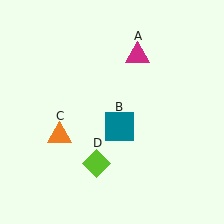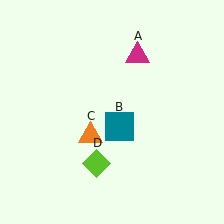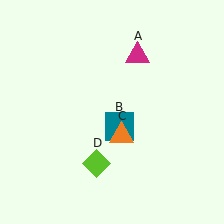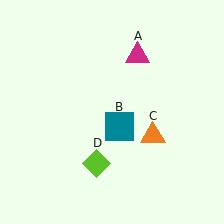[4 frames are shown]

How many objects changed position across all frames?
1 object changed position: orange triangle (object C).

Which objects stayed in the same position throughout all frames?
Magenta triangle (object A) and teal square (object B) and lime diamond (object D) remained stationary.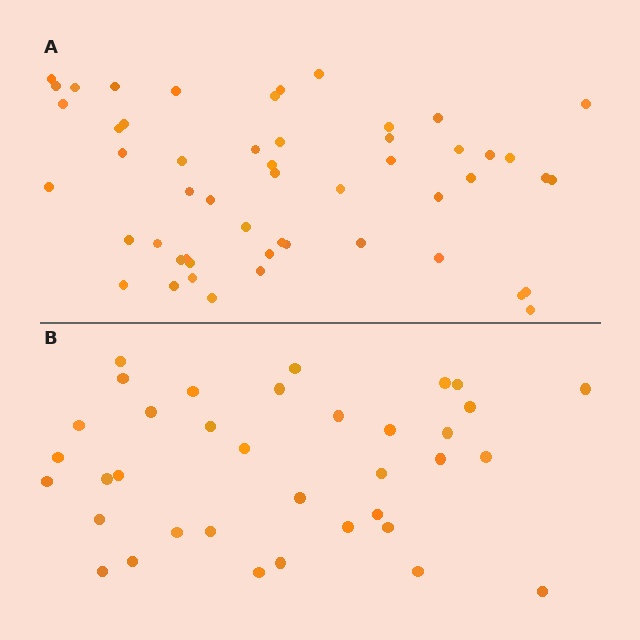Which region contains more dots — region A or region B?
Region A (the top region) has more dots.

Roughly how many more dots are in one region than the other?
Region A has approximately 15 more dots than region B.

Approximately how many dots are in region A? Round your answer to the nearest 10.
About 50 dots. (The exact count is 52, which rounds to 50.)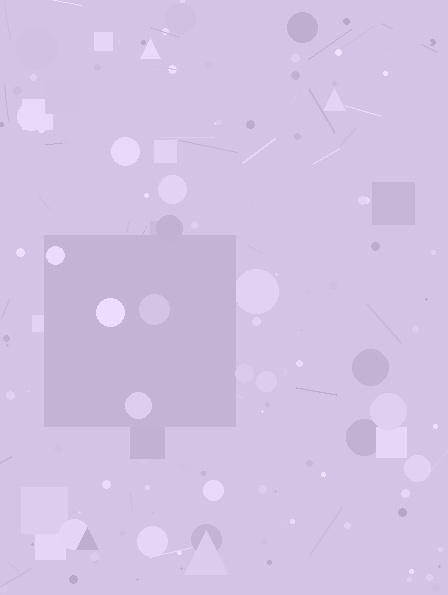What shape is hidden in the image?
A square is hidden in the image.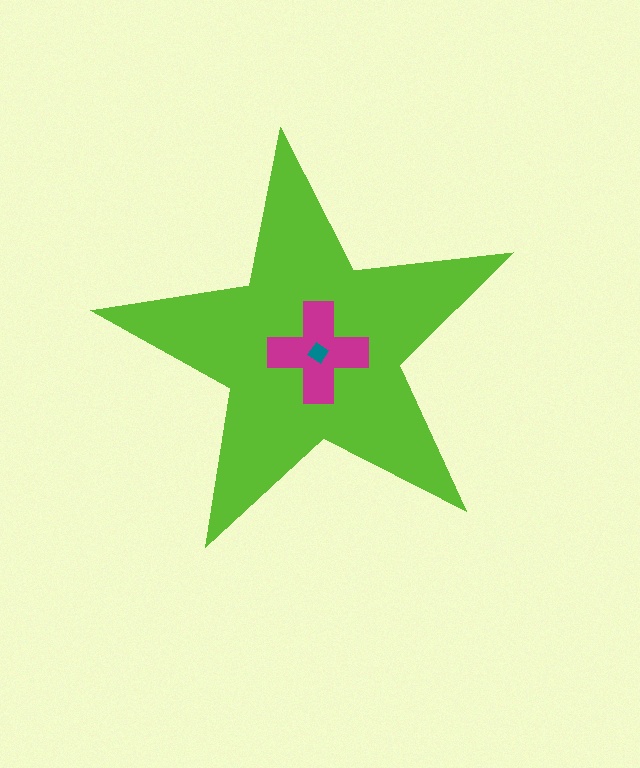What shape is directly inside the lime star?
The magenta cross.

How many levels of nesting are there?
3.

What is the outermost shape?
The lime star.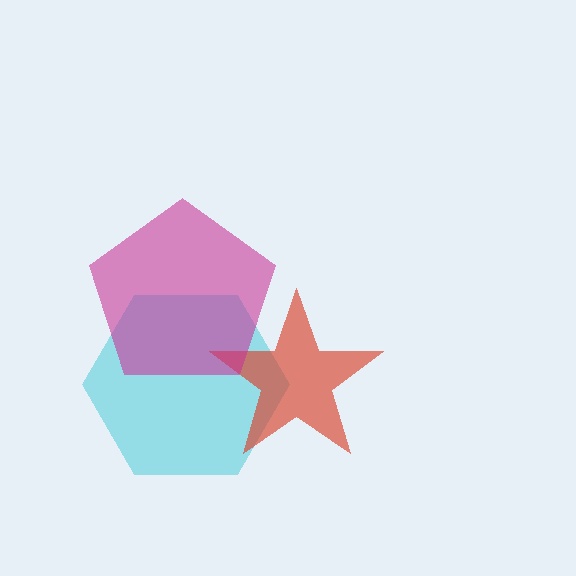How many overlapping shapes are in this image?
There are 3 overlapping shapes in the image.